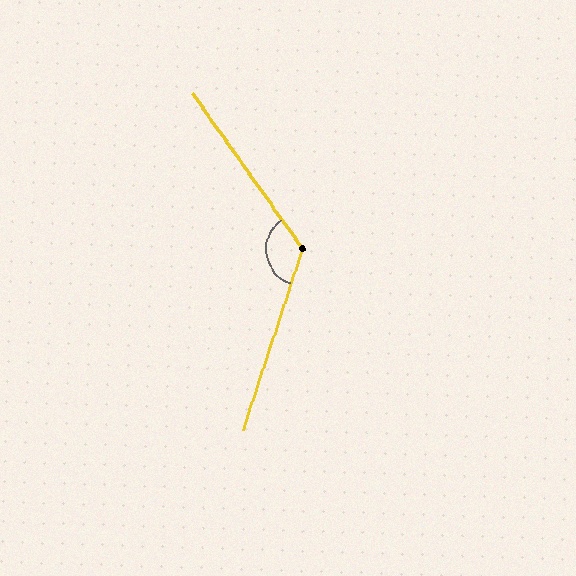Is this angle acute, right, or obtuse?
It is obtuse.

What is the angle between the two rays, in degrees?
Approximately 126 degrees.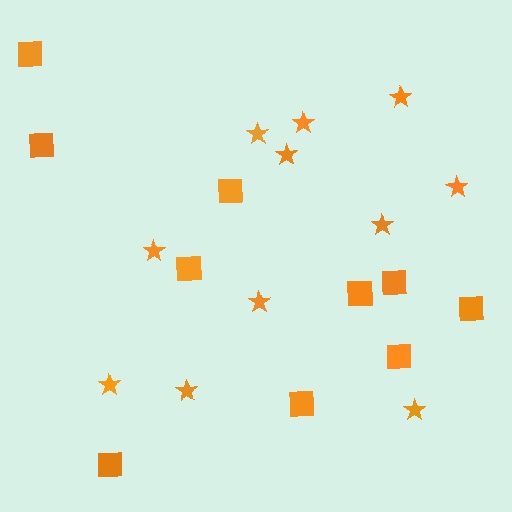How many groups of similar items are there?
There are 2 groups: one group of squares (10) and one group of stars (11).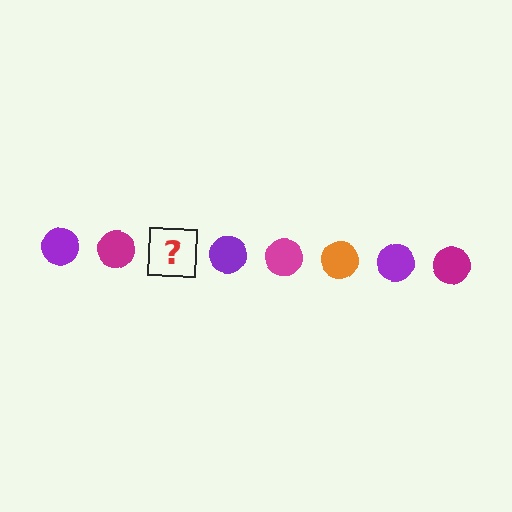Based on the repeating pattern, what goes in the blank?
The blank should be an orange circle.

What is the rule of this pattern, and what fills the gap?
The rule is that the pattern cycles through purple, magenta, orange circles. The gap should be filled with an orange circle.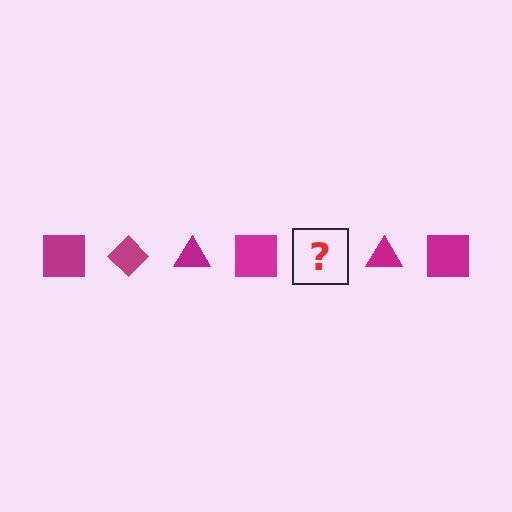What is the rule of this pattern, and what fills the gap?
The rule is that the pattern cycles through square, diamond, triangle shapes in magenta. The gap should be filled with a magenta diamond.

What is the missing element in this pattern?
The missing element is a magenta diamond.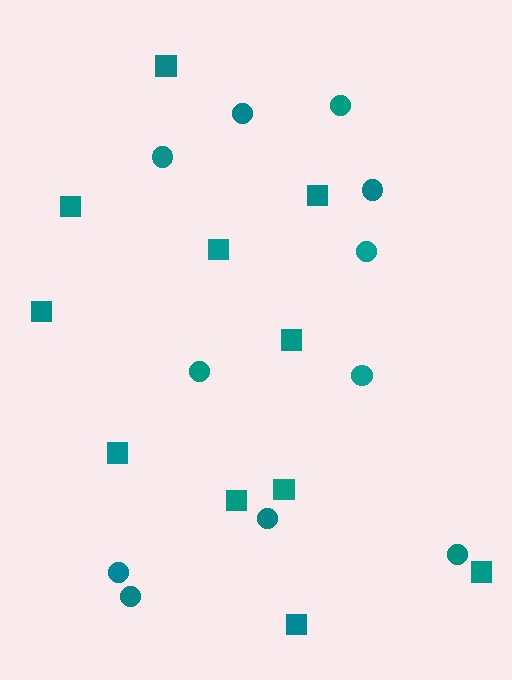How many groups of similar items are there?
There are 2 groups: one group of squares (11) and one group of circles (11).